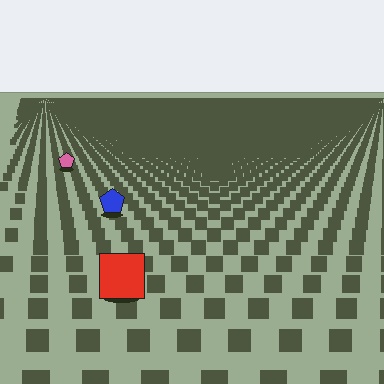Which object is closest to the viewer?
The red square is closest. The texture marks near it are larger and more spread out.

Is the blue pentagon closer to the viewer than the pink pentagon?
Yes. The blue pentagon is closer — you can tell from the texture gradient: the ground texture is coarser near it.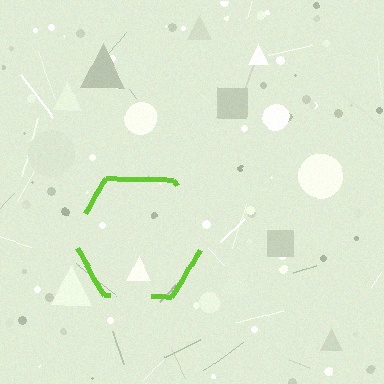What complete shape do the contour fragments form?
The contour fragments form a hexagon.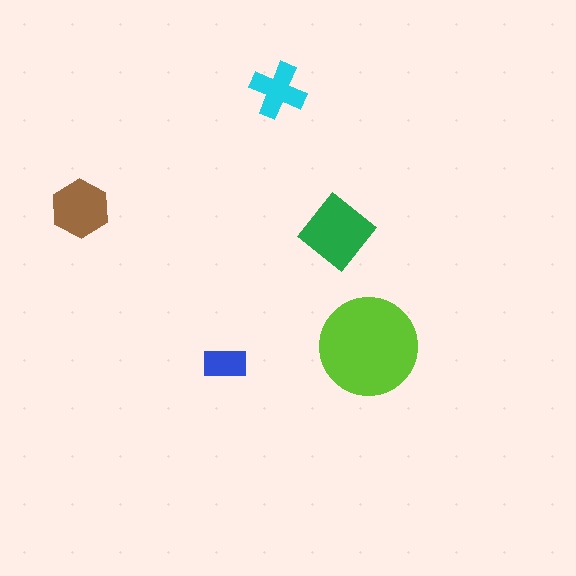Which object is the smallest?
The blue rectangle.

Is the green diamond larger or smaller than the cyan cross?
Larger.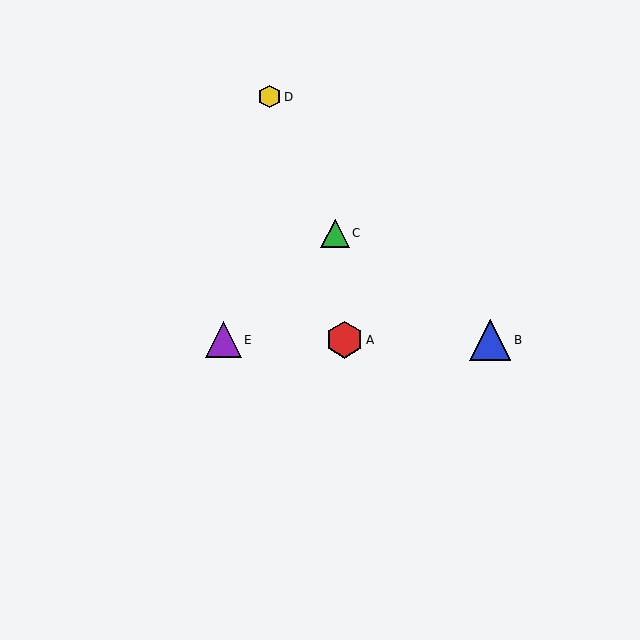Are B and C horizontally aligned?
No, B is at y≈340 and C is at y≈233.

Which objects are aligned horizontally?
Objects A, B, E are aligned horizontally.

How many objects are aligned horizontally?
3 objects (A, B, E) are aligned horizontally.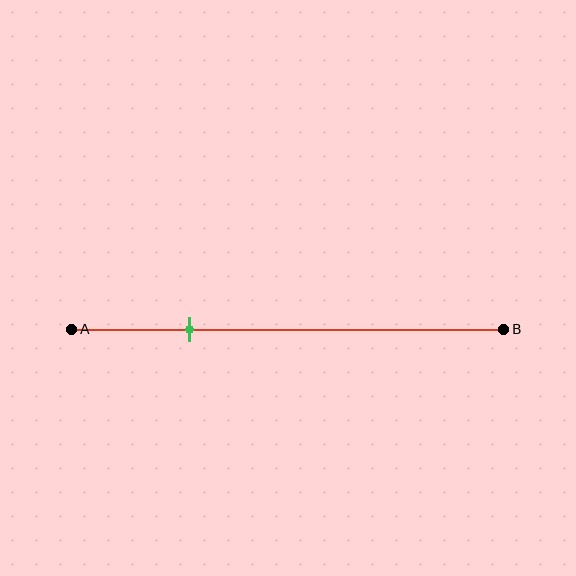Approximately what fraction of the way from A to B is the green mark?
The green mark is approximately 25% of the way from A to B.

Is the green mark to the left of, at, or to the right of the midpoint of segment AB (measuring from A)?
The green mark is to the left of the midpoint of segment AB.